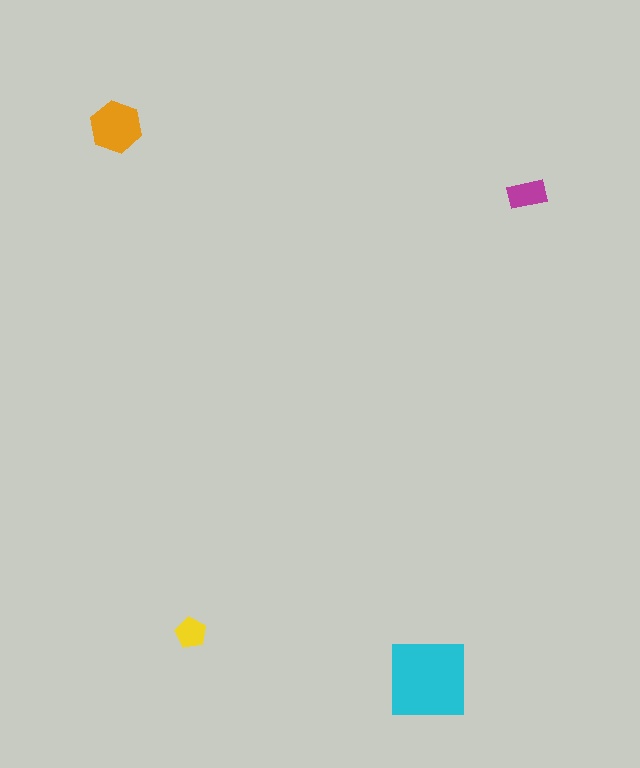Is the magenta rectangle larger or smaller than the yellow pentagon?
Larger.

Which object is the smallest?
The yellow pentagon.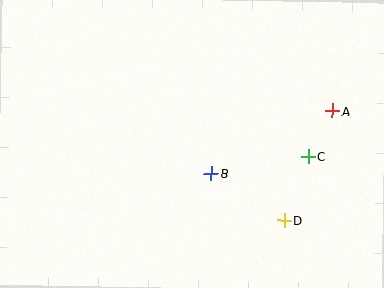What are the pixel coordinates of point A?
Point A is at (332, 111).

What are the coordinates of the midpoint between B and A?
The midpoint between B and A is at (272, 142).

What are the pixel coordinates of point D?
Point D is at (284, 221).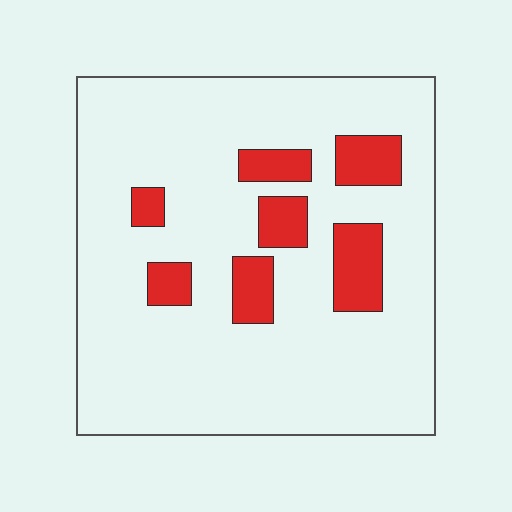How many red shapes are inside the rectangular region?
7.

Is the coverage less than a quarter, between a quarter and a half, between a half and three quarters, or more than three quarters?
Less than a quarter.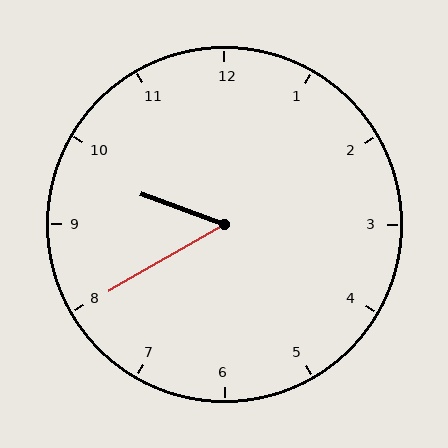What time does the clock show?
9:40.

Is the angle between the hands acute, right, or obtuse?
It is acute.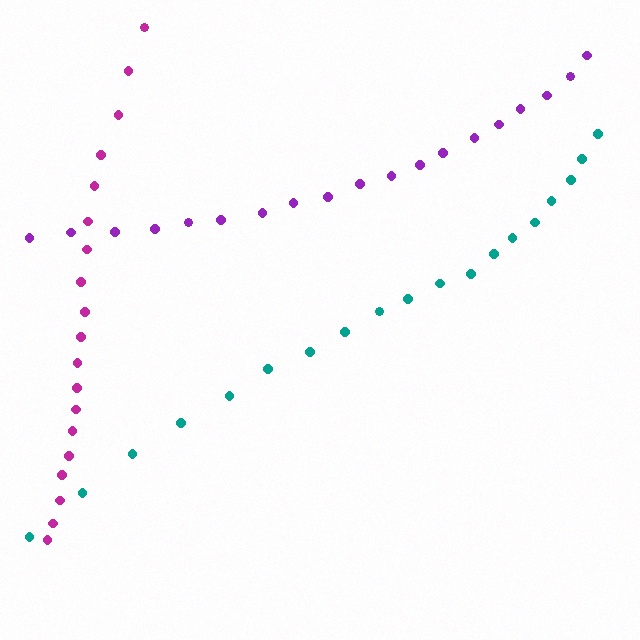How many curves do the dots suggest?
There are 3 distinct paths.